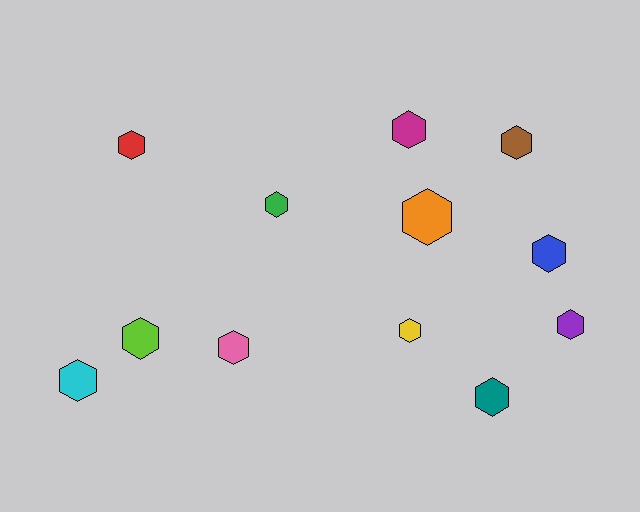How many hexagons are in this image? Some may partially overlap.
There are 12 hexagons.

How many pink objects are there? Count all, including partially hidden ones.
There is 1 pink object.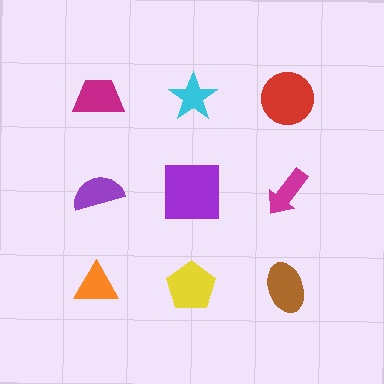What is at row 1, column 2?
A cyan star.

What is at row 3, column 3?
A brown ellipse.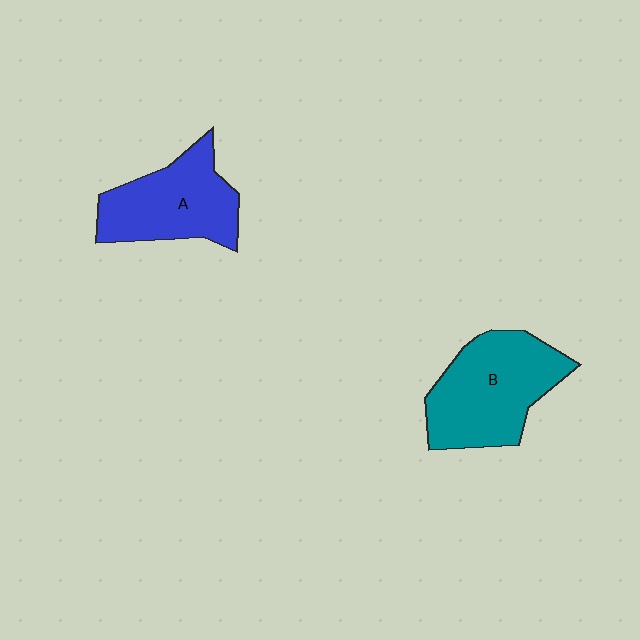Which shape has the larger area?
Shape B (teal).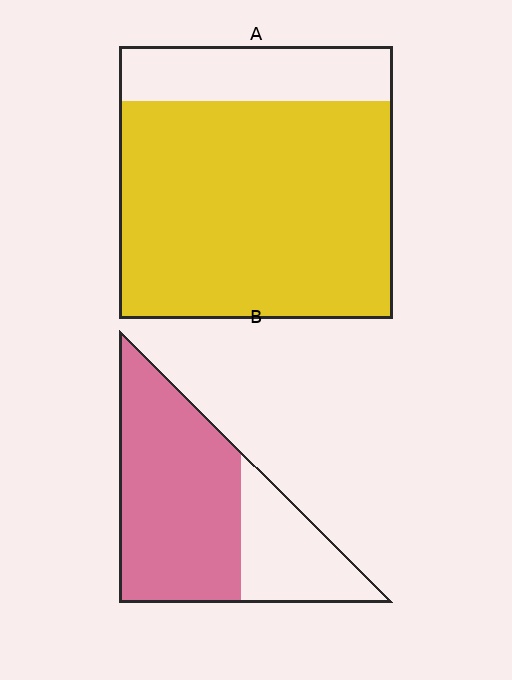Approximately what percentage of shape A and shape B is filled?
A is approximately 80% and B is approximately 70%.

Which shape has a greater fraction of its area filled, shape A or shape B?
Shape A.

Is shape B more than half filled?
Yes.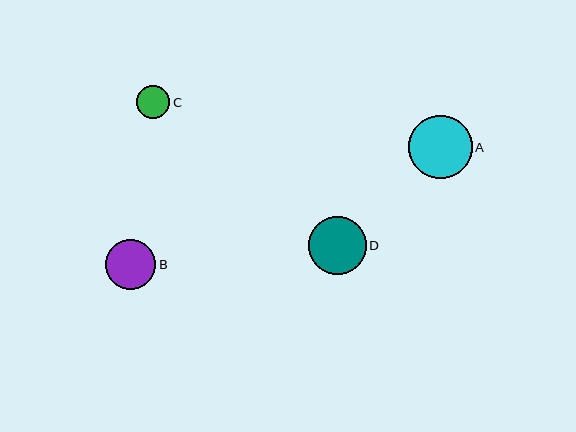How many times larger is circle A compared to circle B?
Circle A is approximately 1.2 times the size of circle B.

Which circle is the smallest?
Circle C is the smallest with a size of approximately 33 pixels.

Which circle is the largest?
Circle A is the largest with a size of approximately 63 pixels.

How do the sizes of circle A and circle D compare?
Circle A and circle D are approximately the same size.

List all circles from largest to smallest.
From largest to smallest: A, D, B, C.